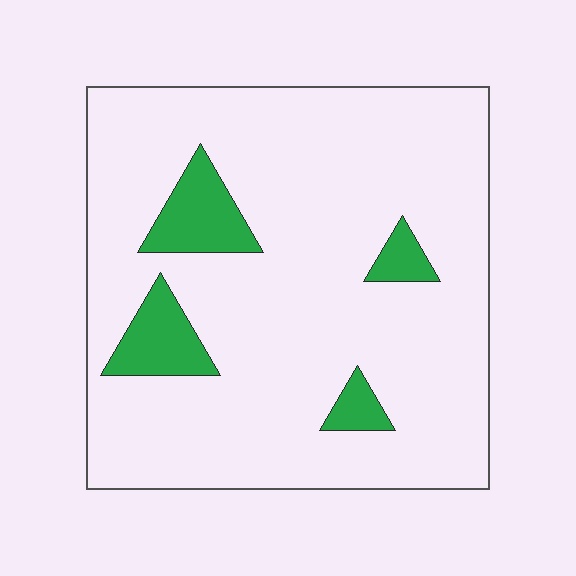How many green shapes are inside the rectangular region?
4.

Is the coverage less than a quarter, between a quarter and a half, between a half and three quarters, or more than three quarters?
Less than a quarter.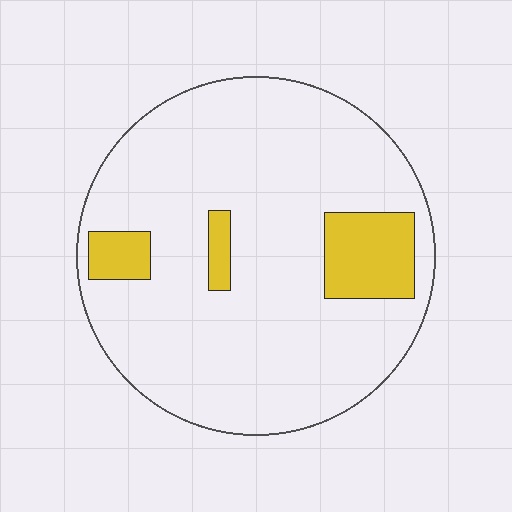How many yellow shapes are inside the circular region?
3.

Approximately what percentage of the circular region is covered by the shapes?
Approximately 15%.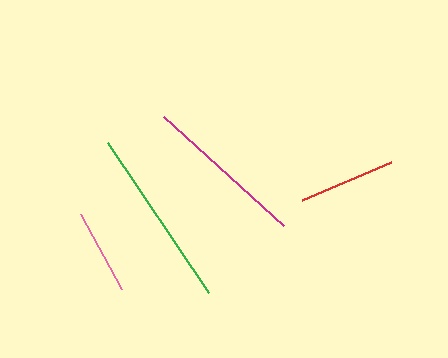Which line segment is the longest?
The green line is the longest at approximately 180 pixels.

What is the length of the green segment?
The green segment is approximately 180 pixels long.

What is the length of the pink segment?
The pink segment is approximately 86 pixels long.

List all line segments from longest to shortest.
From longest to shortest: green, magenta, red, pink.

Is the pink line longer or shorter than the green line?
The green line is longer than the pink line.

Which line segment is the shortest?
The pink line is the shortest at approximately 86 pixels.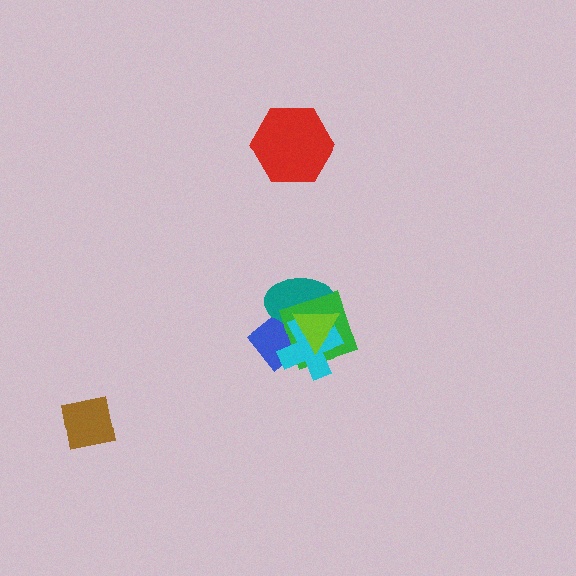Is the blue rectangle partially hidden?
Yes, it is partially covered by another shape.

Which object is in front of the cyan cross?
The lime triangle is in front of the cyan cross.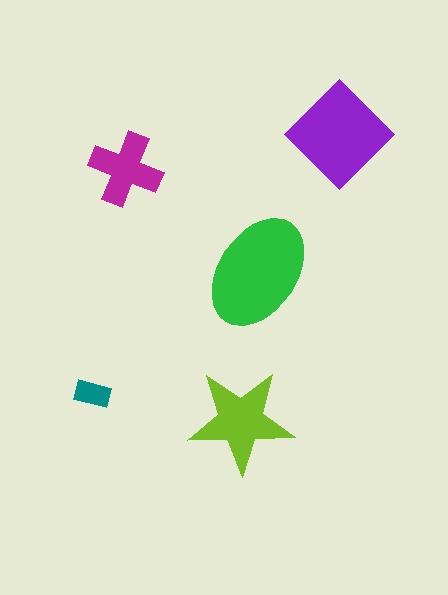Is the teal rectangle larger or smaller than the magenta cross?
Smaller.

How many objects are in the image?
There are 5 objects in the image.